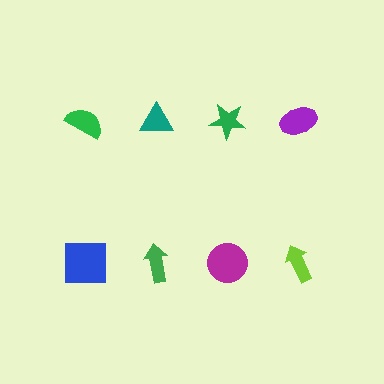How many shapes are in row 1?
4 shapes.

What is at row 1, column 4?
A purple ellipse.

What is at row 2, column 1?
A blue square.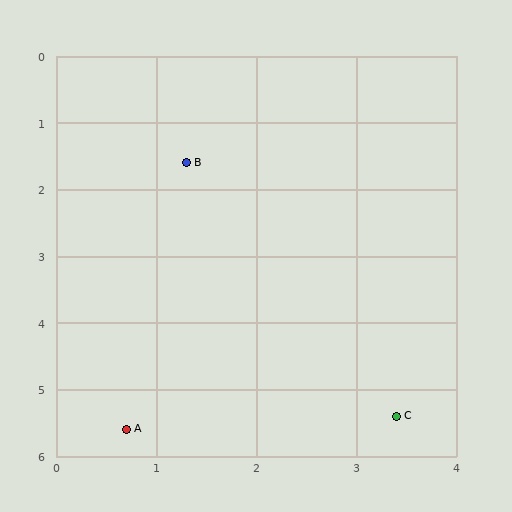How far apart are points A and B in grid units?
Points A and B are about 4.0 grid units apart.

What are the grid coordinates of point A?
Point A is at approximately (0.7, 5.6).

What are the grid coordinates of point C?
Point C is at approximately (3.4, 5.4).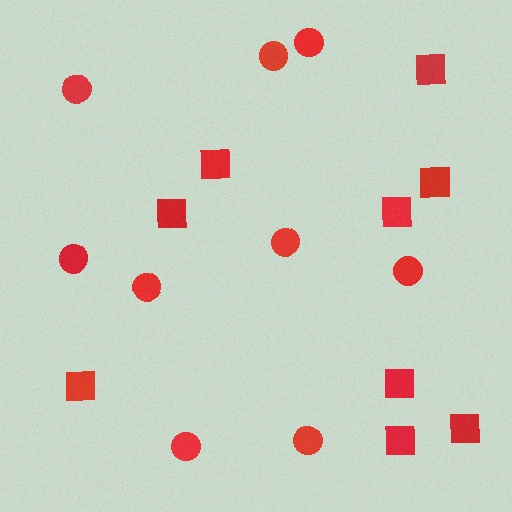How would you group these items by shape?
There are 2 groups: one group of squares (9) and one group of circles (9).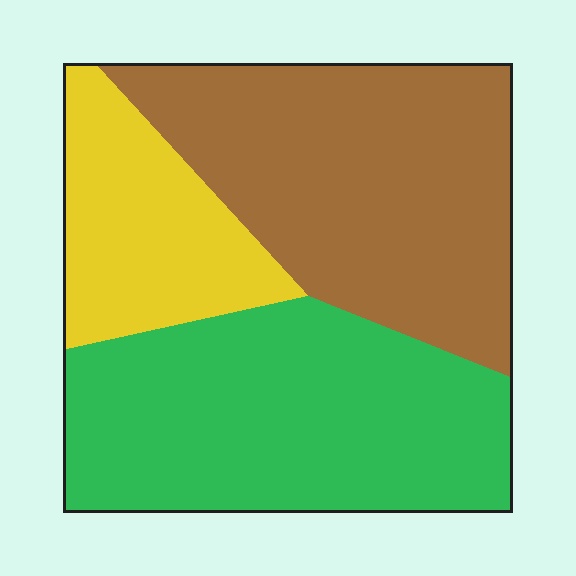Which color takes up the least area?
Yellow, at roughly 20%.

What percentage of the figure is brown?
Brown covers 40% of the figure.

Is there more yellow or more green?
Green.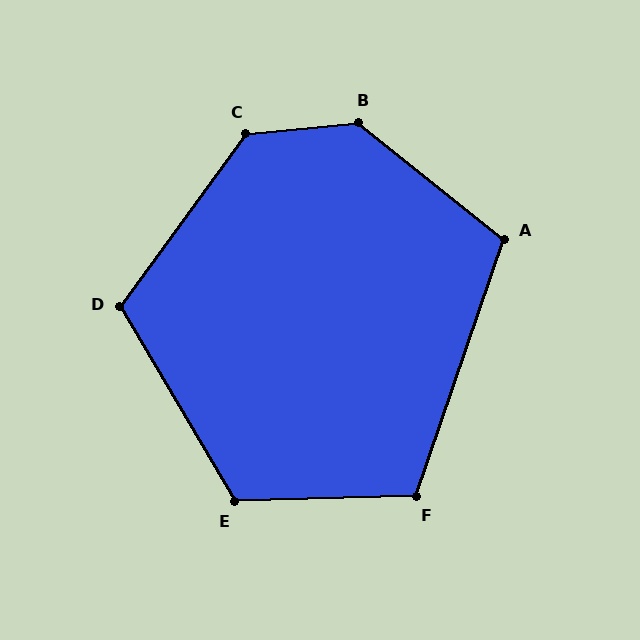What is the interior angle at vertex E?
Approximately 119 degrees (obtuse).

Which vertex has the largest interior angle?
B, at approximately 136 degrees.